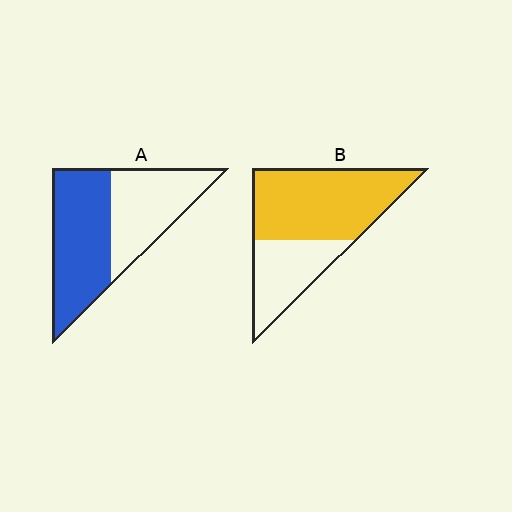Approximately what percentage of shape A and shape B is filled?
A is approximately 55% and B is approximately 65%.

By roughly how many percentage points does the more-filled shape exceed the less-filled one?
By roughly 10 percentage points (B over A).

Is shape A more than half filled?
Yes.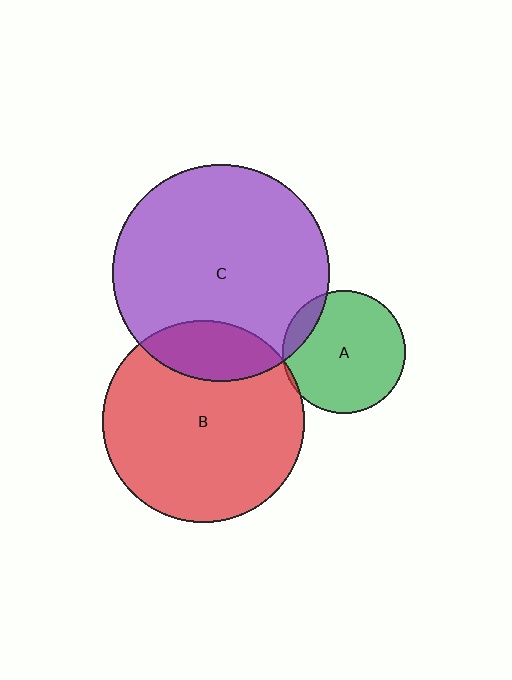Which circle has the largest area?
Circle C (purple).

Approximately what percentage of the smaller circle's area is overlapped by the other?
Approximately 10%.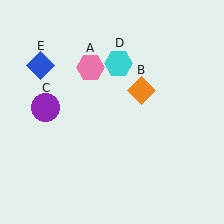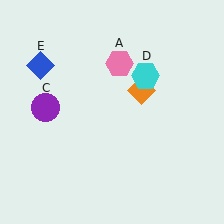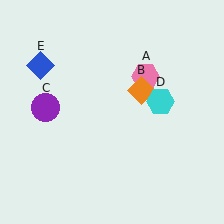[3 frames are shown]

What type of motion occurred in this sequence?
The pink hexagon (object A), cyan hexagon (object D) rotated clockwise around the center of the scene.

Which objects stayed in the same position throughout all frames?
Orange diamond (object B) and purple circle (object C) and blue diamond (object E) remained stationary.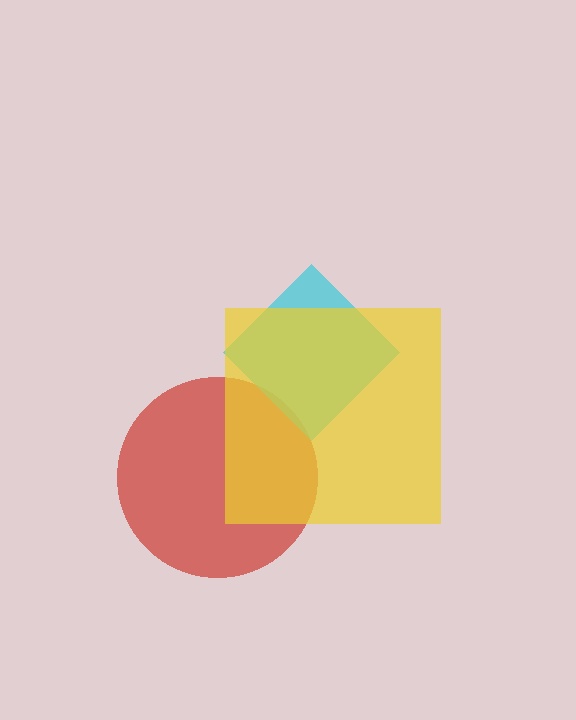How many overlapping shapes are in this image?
There are 3 overlapping shapes in the image.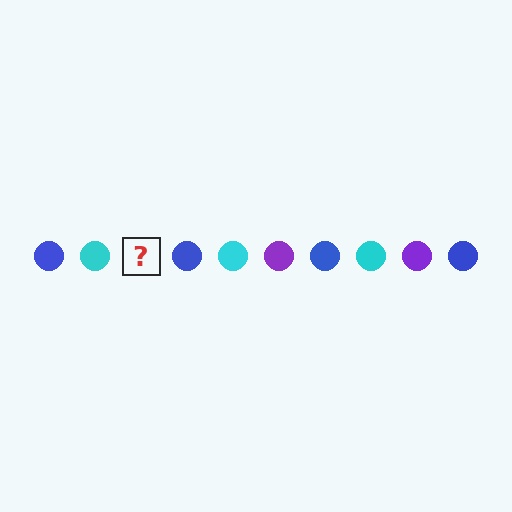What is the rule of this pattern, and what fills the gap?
The rule is that the pattern cycles through blue, cyan, purple circles. The gap should be filled with a purple circle.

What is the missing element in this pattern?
The missing element is a purple circle.